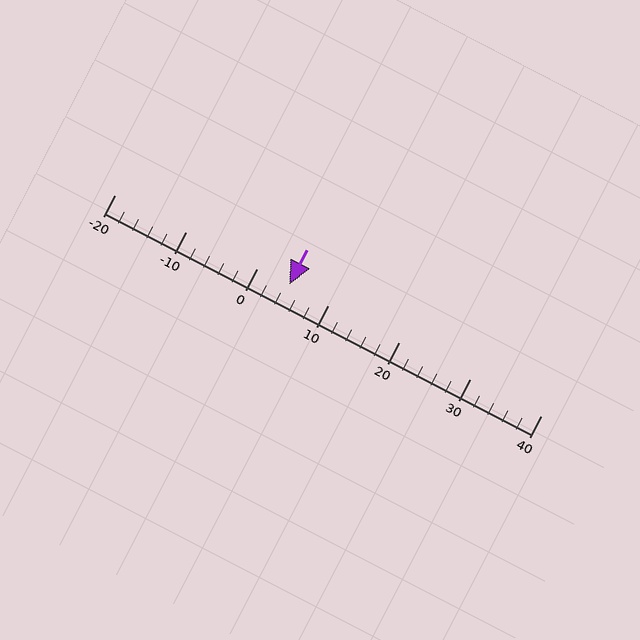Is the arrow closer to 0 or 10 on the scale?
The arrow is closer to 0.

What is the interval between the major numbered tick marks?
The major tick marks are spaced 10 units apart.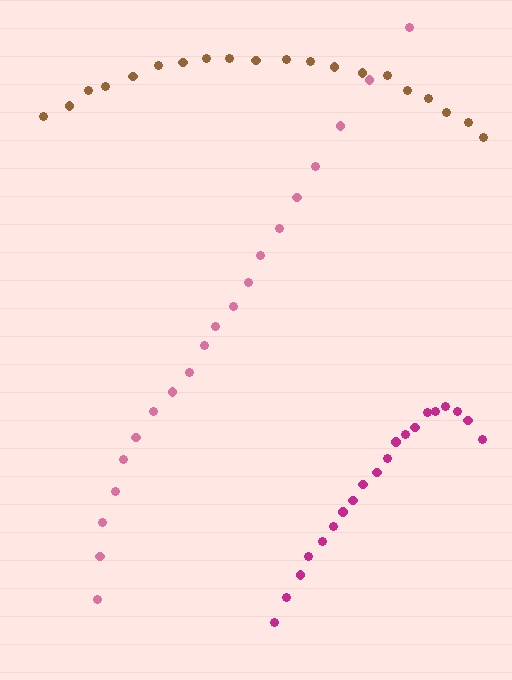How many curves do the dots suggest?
There are 3 distinct paths.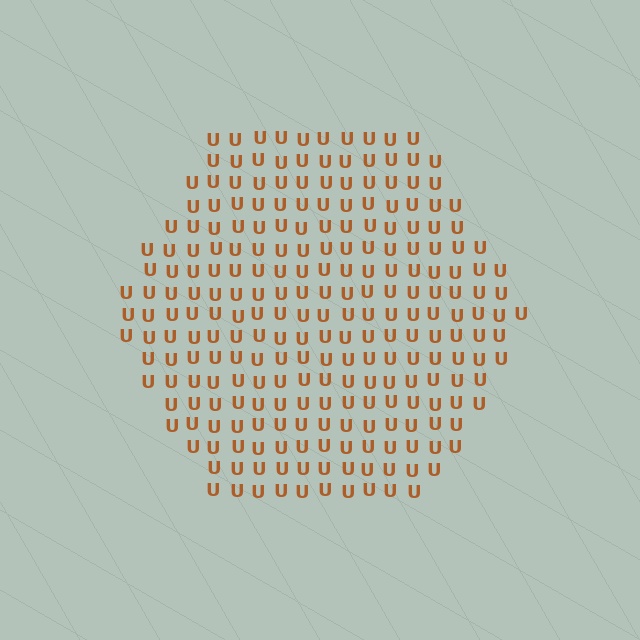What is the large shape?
The large shape is a hexagon.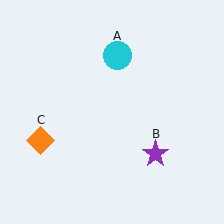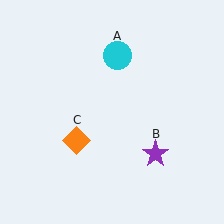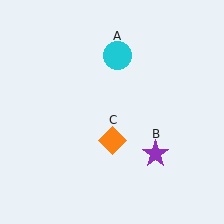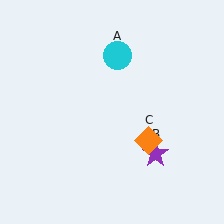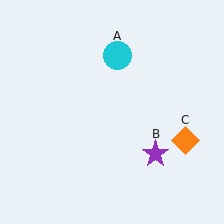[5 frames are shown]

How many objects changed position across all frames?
1 object changed position: orange diamond (object C).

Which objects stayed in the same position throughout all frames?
Cyan circle (object A) and purple star (object B) remained stationary.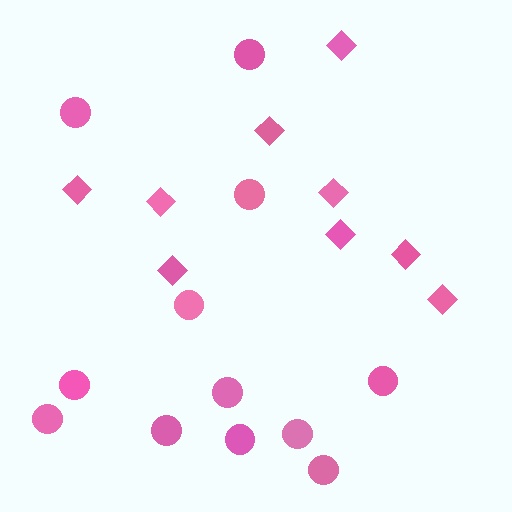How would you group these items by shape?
There are 2 groups: one group of diamonds (9) and one group of circles (12).